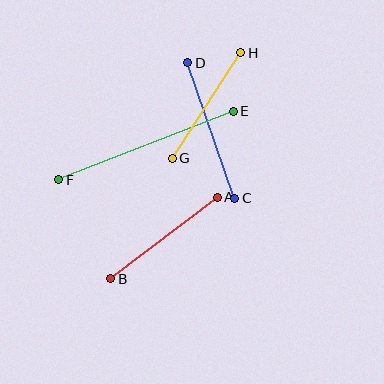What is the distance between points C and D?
The distance is approximately 143 pixels.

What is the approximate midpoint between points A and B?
The midpoint is at approximately (164, 238) pixels.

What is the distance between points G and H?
The distance is approximately 126 pixels.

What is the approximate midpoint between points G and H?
The midpoint is at approximately (206, 106) pixels.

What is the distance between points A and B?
The distance is approximately 134 pixels.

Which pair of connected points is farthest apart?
Points E and F are farthest apart.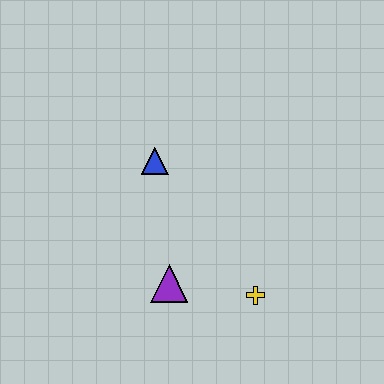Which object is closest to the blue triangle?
The purple triangle is closest to the blue triangle.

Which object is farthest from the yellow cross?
The blue triangle is farthest from the yellow cross.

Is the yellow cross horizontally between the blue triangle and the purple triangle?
No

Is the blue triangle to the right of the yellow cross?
No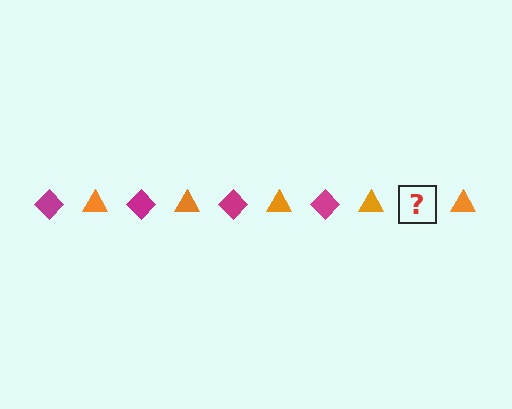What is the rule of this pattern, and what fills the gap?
The rule is that the pattern alternates between magenta diamond and orange triangle. The gap should be filled with a magenta diamond.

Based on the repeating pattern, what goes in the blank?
The blank should be a magenta diamond.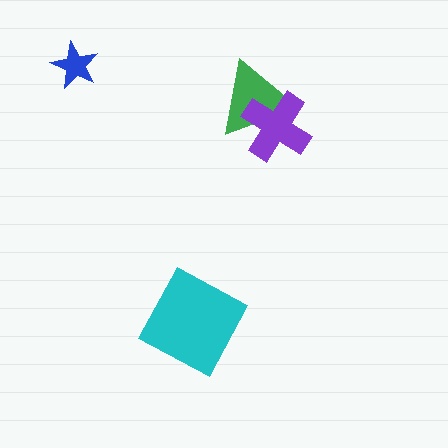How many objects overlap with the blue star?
0 objects overlap with the blue star.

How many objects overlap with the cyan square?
0 objects overlap with the cyan square.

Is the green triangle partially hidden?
Yes, it is partially covered by another shape.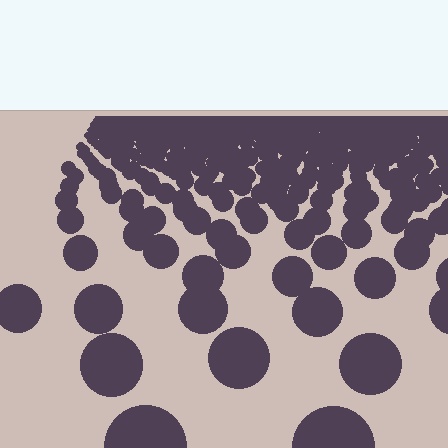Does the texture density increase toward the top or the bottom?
Density increases toward the top.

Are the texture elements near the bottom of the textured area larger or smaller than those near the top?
Larger. Near the bottom, elements are closer to the viewer and appear at a bigger on-screen size.